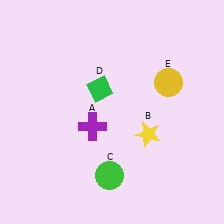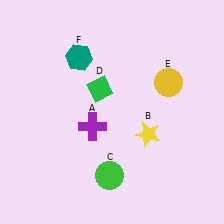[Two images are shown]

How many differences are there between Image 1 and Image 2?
There is 1 difference between the two images.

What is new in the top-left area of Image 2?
A teal hexagon (F) was added in the top-left area of Image 2.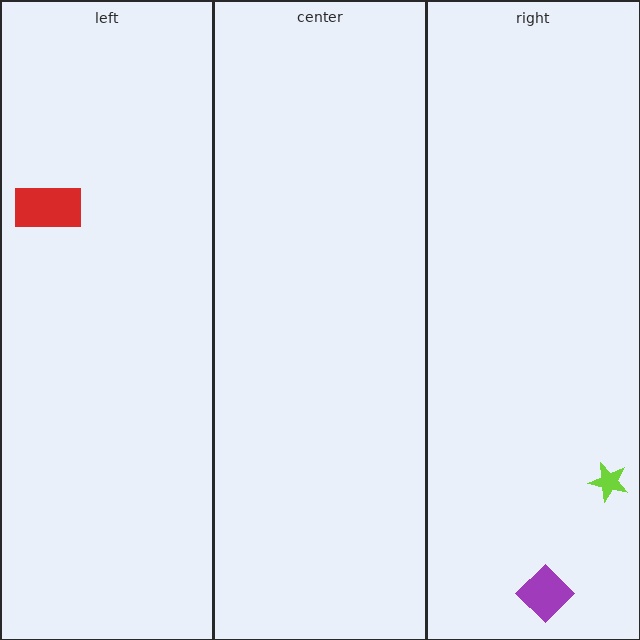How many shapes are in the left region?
1.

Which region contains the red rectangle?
The left region.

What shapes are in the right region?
The lime star, the purple diamond.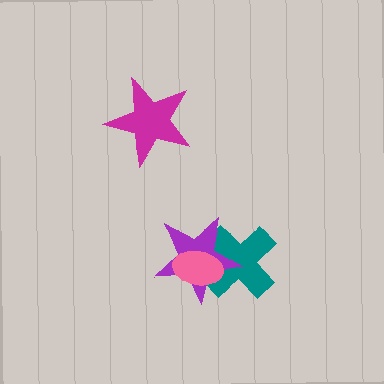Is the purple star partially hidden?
Yes, it is partially covered by another shape.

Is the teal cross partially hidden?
Yes, it is partially covered by another shape.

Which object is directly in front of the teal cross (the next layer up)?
The purple star is directly in front of the teal cross.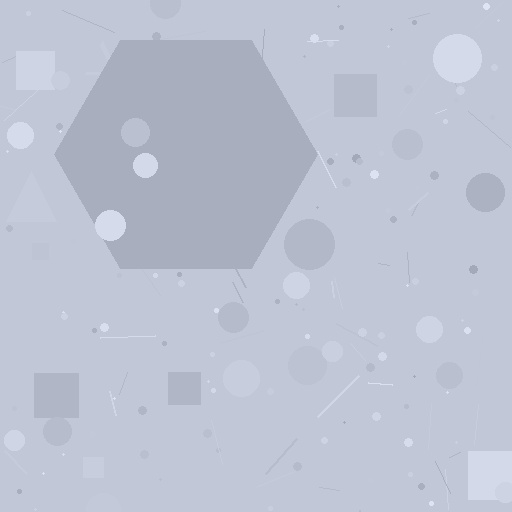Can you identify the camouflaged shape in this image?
The camouflaged shape is a hexagon.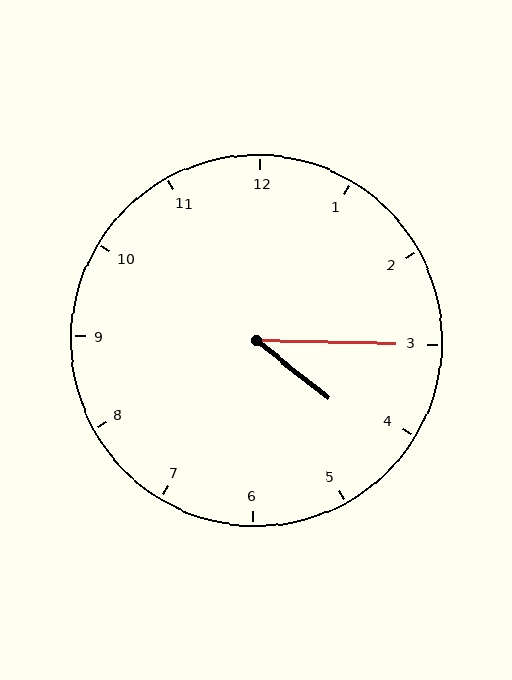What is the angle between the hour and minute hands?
Approximately 38 degrees.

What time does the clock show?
4:15.